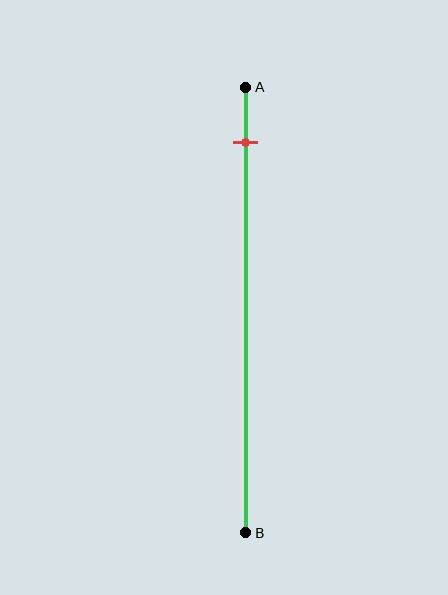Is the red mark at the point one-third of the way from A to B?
No, the mark is at about 10% from A, not at the 33% one-third point.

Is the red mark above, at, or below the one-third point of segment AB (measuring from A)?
The red mark is above the one-third point of segment AB.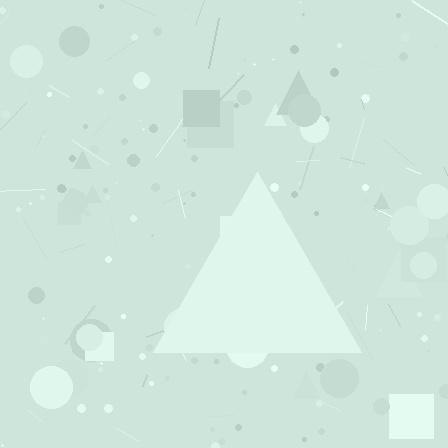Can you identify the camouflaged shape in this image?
The camouflaged shape is a triangle.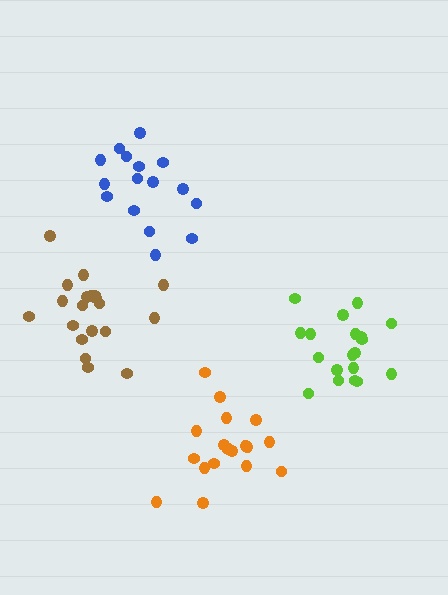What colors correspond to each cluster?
The clusters are colored: lime, brown, orange, blue.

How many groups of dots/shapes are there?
There are 4 groups.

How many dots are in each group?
Group 1: 19 dots, Group 2: 20 dots, Group 3: 19 dots, Group 4: 16 dots (74 total).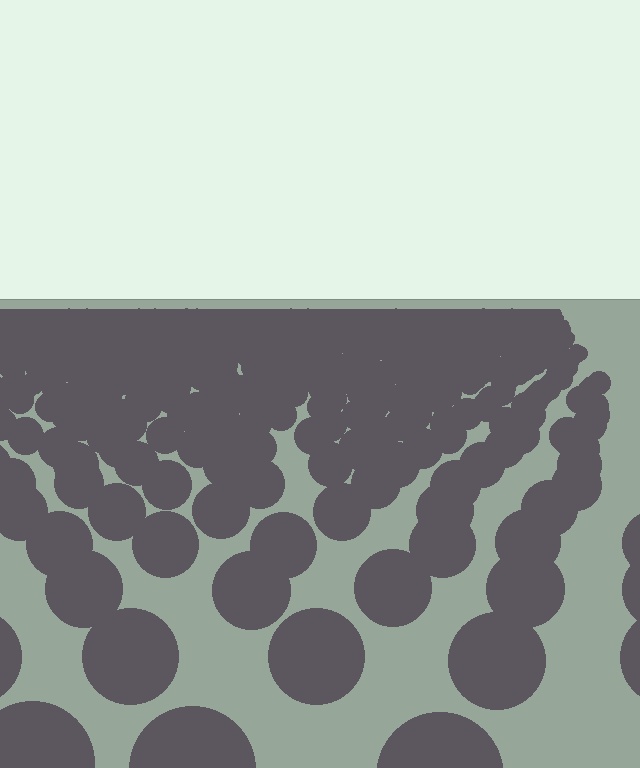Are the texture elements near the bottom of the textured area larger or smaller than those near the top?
Larger. Near the bottom, elements are closer to the viewer and appear at a bigger on-screen size.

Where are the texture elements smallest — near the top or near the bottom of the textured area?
Near the top.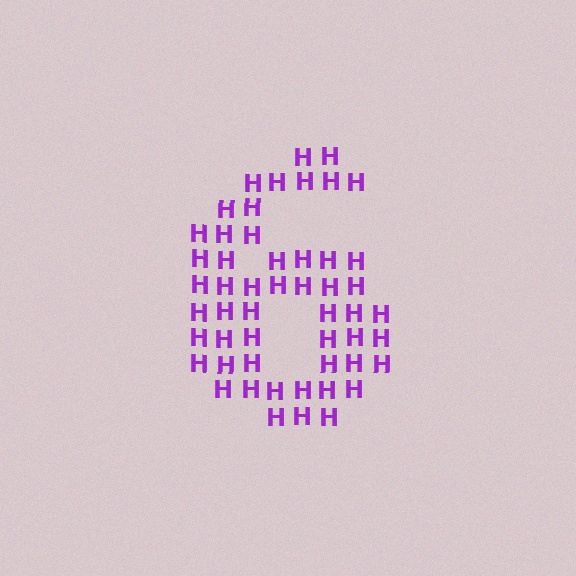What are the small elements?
The small elements are letter H's.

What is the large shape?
The large shape is the digit 6.